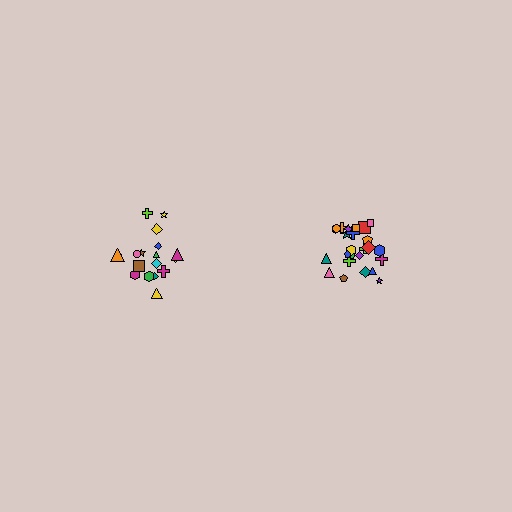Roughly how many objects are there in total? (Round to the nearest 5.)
Roughly 45 objects in total.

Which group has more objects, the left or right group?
The right group.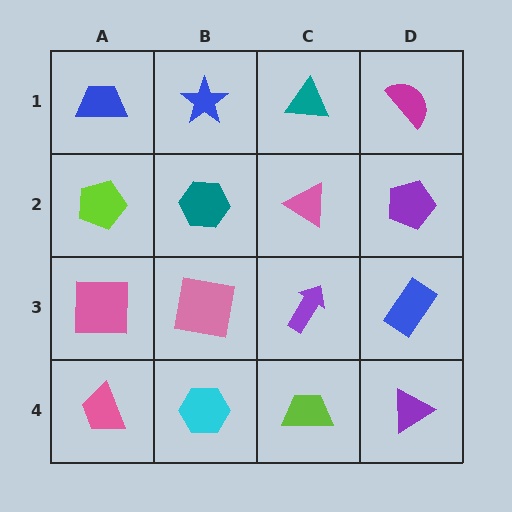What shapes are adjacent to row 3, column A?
A lime pentagon (row 2, column A), a pink trapezoid (row 4, column A), a pink square (row 3, column B).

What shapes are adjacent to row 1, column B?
A teal hexagon (row 2, column B), a blue trapezoid (row 1, column A), a teal triangle (row 1, column C).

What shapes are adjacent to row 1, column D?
A purple pentagon (row 2, column D), a teal triangle (row 1, column C).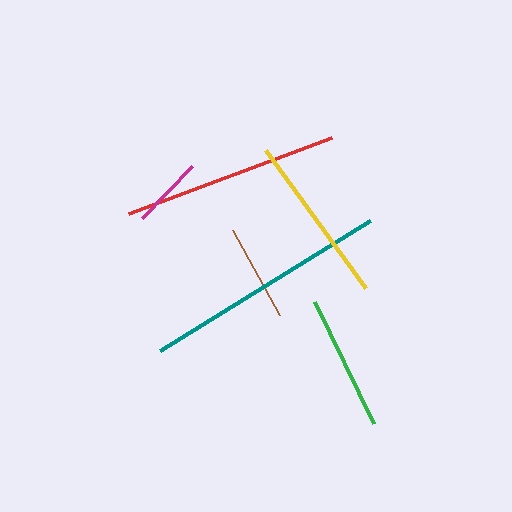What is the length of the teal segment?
The teal segment is approximately 247 pixels long.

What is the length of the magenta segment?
The magenta segment is approximately 72 pixels long.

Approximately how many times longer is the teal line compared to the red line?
The teal line is approximately 1.1 times the length of the red line.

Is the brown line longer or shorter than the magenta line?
The brown line is longer than the magenta line.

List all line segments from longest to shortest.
From longest to shortest: teal, red, yellow, green, brown, magenta.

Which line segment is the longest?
The teal line is the longest at approximately 247 pixels.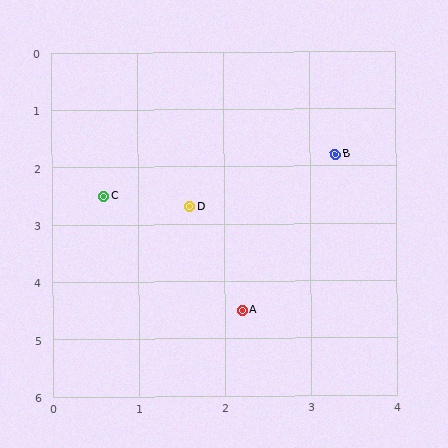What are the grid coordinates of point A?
Point A is at approximately (2.2, 4.5).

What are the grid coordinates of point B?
Point B is at approximately (3.3, 1.8).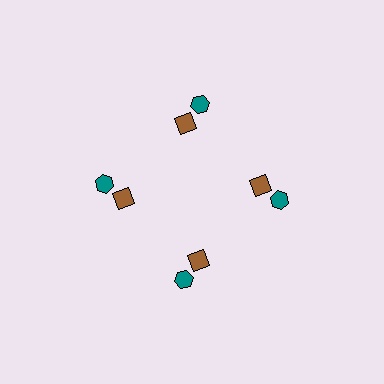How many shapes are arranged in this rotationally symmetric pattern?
There are 8 shapes, arranged in 4 groups of 2.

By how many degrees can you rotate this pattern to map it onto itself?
The pattern maps onto itself every 90 degrees of rotation.